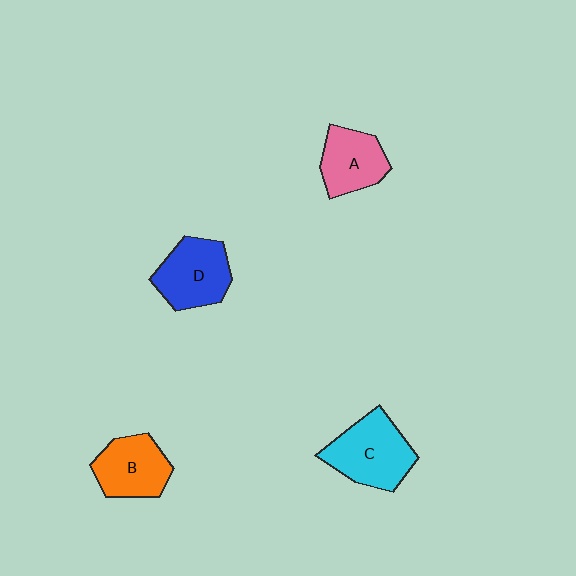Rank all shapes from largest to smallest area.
From largest to smallest: C (cyan), D (blue), B (orange), A (pink).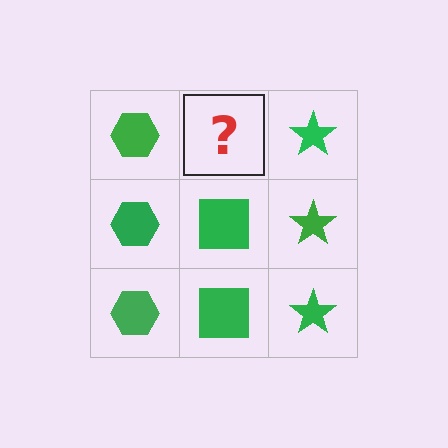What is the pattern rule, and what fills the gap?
The rule is that each column has a consistent shape. The gap should be filled with a green square.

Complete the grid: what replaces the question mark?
The question mark should be replaced with a green square.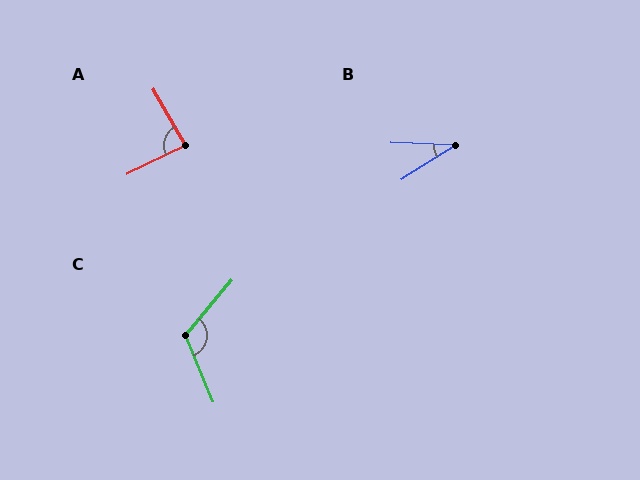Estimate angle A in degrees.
Approximately 86 degrees.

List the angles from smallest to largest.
B (35°), A (86°), C (118°).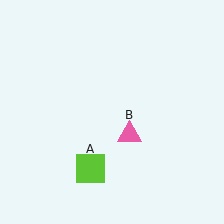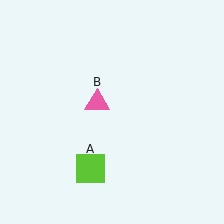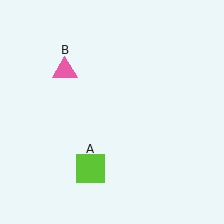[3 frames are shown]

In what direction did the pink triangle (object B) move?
The pink triangle (object B) moved up and to the left.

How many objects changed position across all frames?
1 object changed position: pink triangle (object B).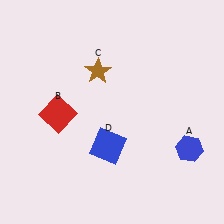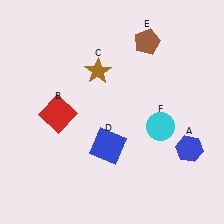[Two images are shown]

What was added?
A brown pentagon (E), a cyan circle (F) were added in Image 2.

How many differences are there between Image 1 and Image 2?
There are 2 differences between the two images.